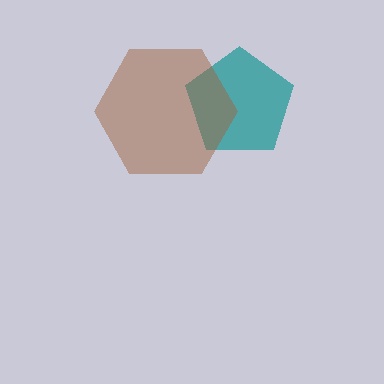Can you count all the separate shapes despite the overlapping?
Yes, there are 2 separate shapes.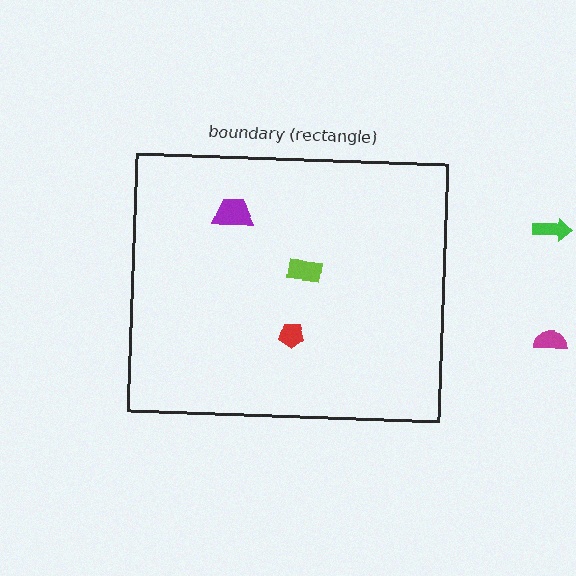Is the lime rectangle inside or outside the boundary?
Inside.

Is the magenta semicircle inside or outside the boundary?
Outside.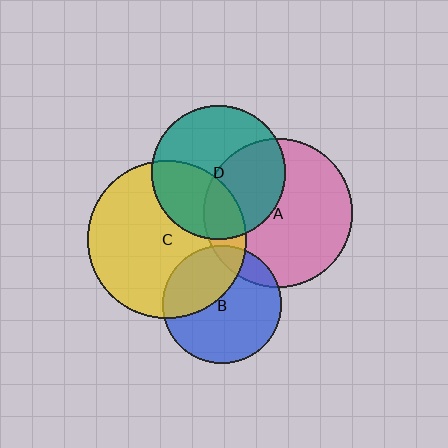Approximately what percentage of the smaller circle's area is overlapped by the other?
Approximately 15%.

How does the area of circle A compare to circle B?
Approximately 1.6 times.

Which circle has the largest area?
Circle C (yellow).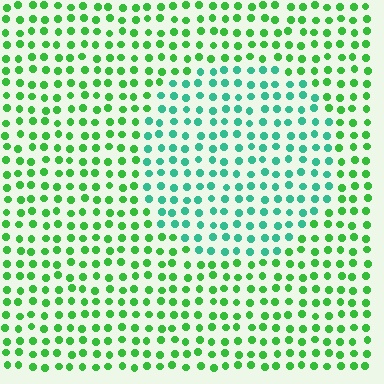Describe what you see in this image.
The image is filled with small green elements in a uniform arrangement. A circle-shaped region is visible where the elements are tinted to a slightly different hue, forming a subtle color boundary.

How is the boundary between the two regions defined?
The boundary is defined purely by a slight shift in hue (about 39 degrees). Spacing, size, and orientation are identical on both sides.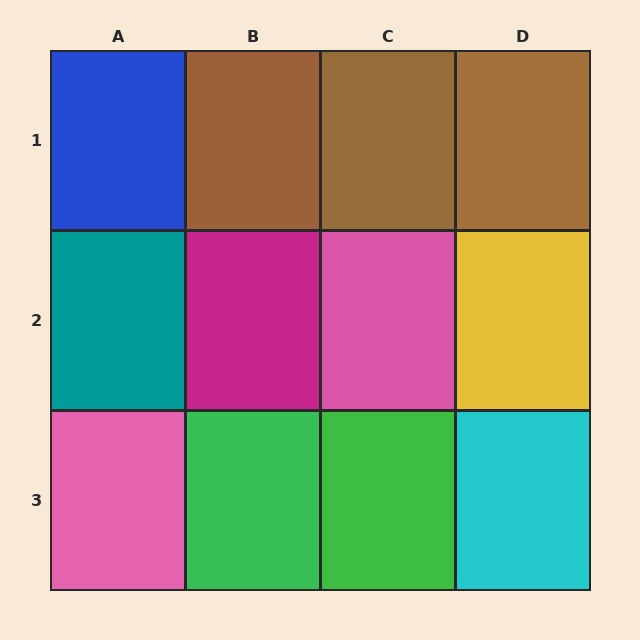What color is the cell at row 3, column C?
Green.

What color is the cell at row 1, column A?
Blue.